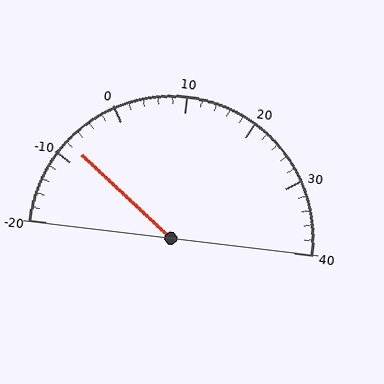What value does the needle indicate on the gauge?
The needle indicates approximately -8.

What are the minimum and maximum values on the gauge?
The gauge ranges from -20 to 40.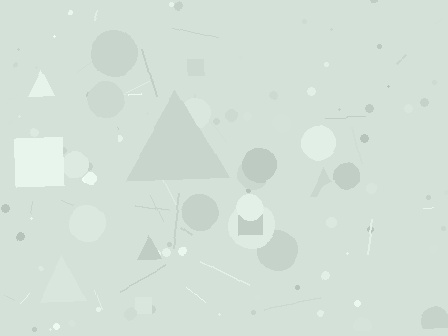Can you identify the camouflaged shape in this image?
The camouflaged shape is a triangle.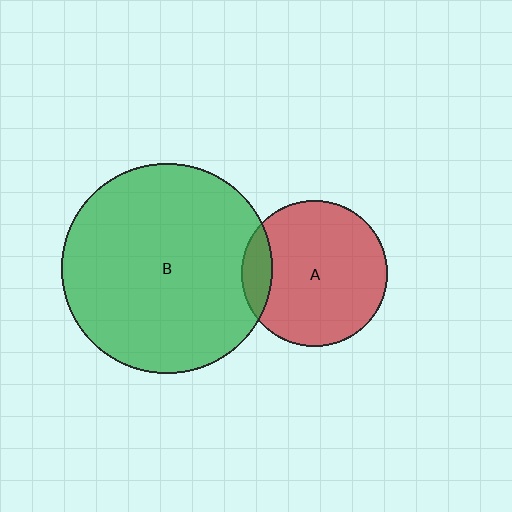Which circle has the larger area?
Circle B (green).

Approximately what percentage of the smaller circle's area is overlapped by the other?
Approximately 10%.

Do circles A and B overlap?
Yes.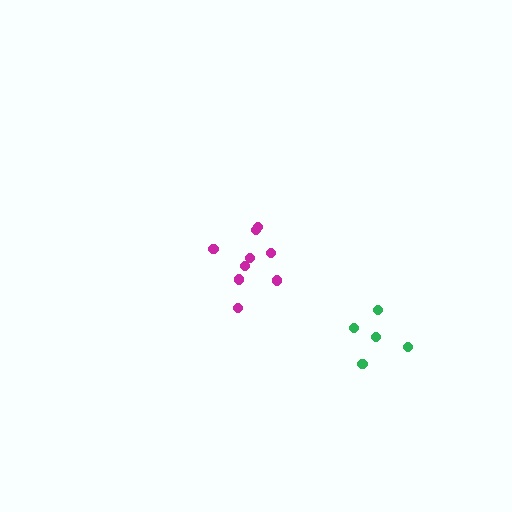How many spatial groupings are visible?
There are 2 spatial groupings.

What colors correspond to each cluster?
The clusters are colored: green, magenta.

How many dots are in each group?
Group 1: 5 dots, Group 2: 9 dots (14 total).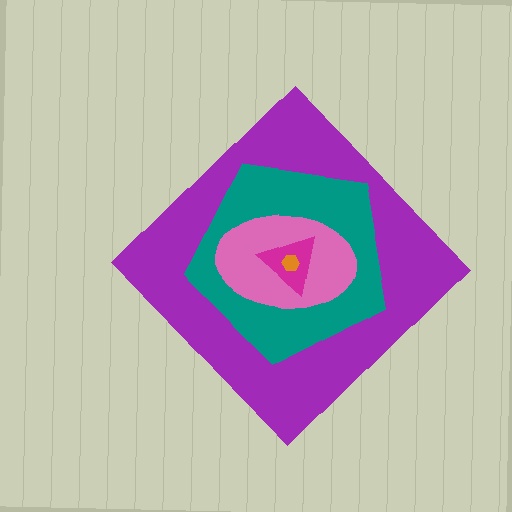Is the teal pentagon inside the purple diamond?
Yes.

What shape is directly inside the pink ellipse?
The magenta triangle.